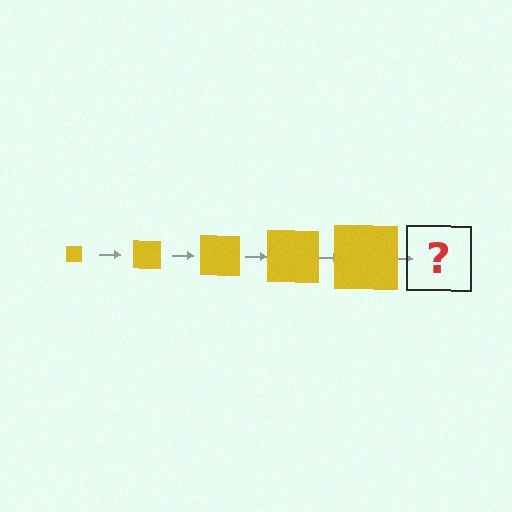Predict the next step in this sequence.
The next step is a yellow square, larger than the previous one.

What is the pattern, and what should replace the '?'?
The pattern is that the square gets progressively larger each step. The '?' should be a yellow square, larger than the previous one.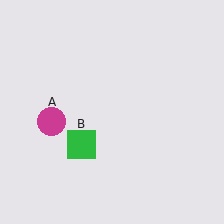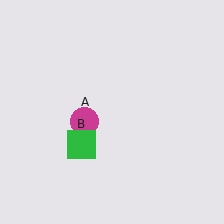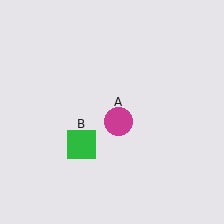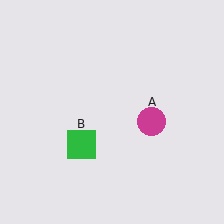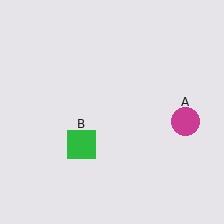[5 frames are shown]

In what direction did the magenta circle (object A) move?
The magenta circle (object A) moved right.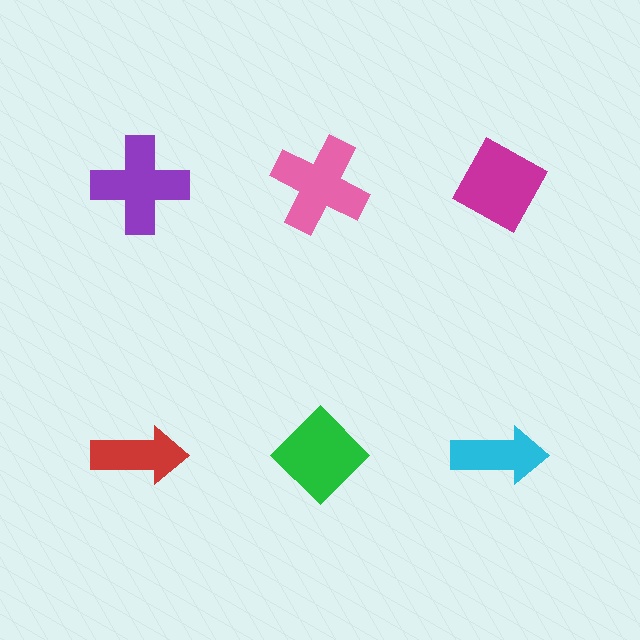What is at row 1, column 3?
A magenta diamond.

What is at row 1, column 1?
A purple cross.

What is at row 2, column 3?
A cyan arrow.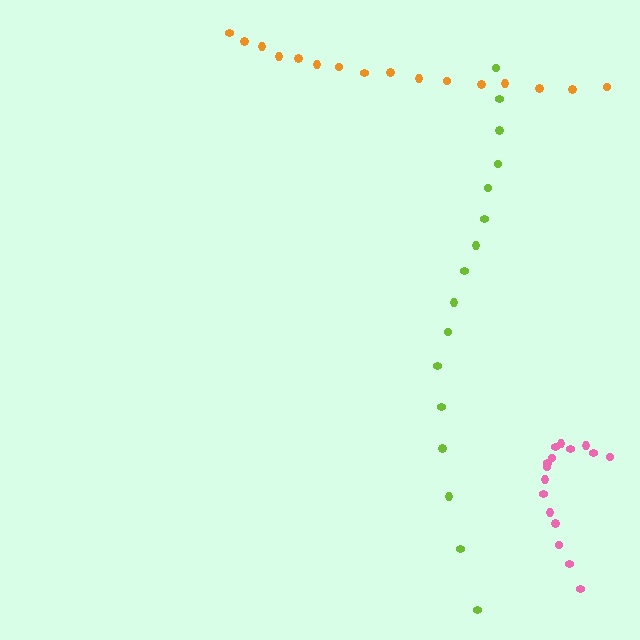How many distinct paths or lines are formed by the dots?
There are 3 distinct paths.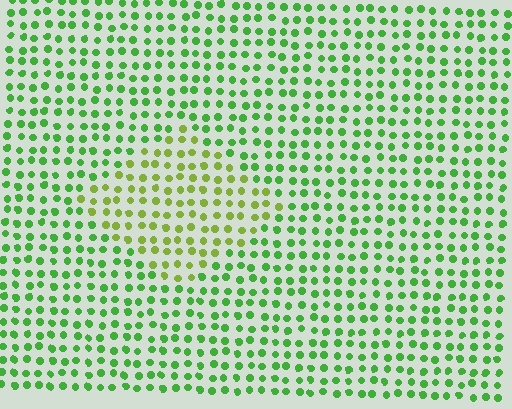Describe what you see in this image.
The image is filled with small green elements in a uniform arrangement. A diamond-shaped region is visible where the elements are tinted to a slightly different hue, forming a subtle color boundary.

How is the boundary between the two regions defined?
The boundary is defined purely by a slight shift in hue (about 34 degrees). Spacing, size, and orientation are identical on both sides.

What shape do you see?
I see a diamond.